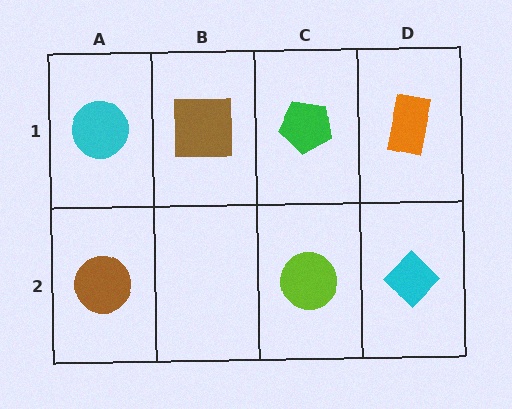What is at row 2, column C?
A lime circle.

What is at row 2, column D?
A cyan diamond.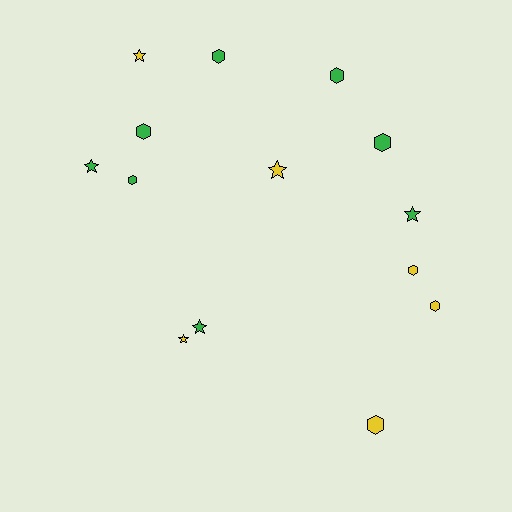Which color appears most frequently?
Green, with 8 objects.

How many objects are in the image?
There are 14 objects.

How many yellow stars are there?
There are 3 yellow stars.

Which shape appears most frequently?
Hexagon, with 8 objects.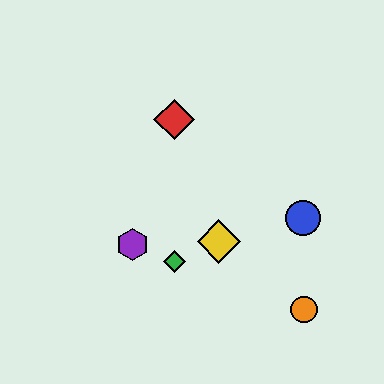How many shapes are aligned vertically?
2 shapes (the red diamond, the green diamond) are aligned vertically.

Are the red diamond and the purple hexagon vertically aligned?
No, the red diamond is at x≈174 and the purple hexagon is at x≈133.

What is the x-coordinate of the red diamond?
The red diamond is at x≈174.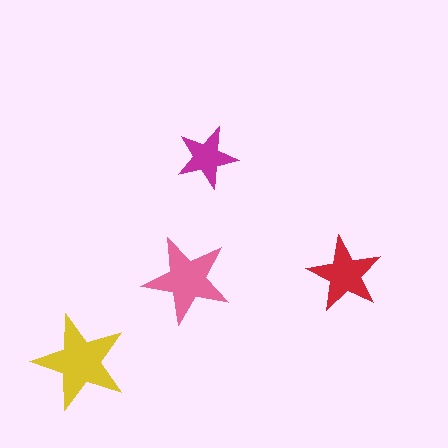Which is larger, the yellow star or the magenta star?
The yellow one.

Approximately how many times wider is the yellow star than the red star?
About 1.5 times wider.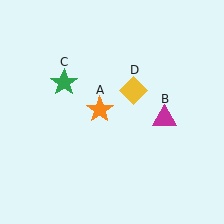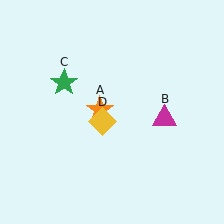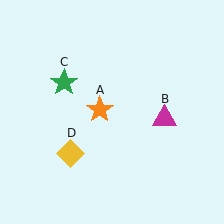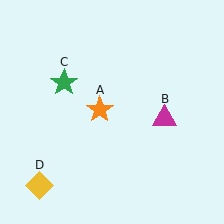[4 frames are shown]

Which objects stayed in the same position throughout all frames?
Orange star (object A) and magenta triangle (object B) and green star (object C) remained stationary.